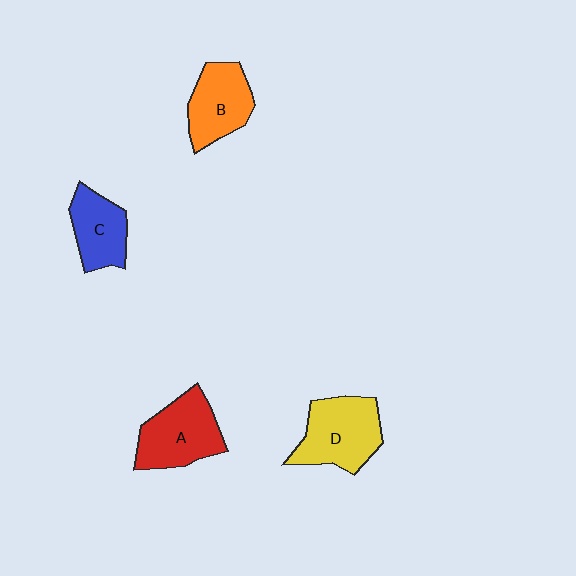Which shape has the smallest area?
Shape C (blue).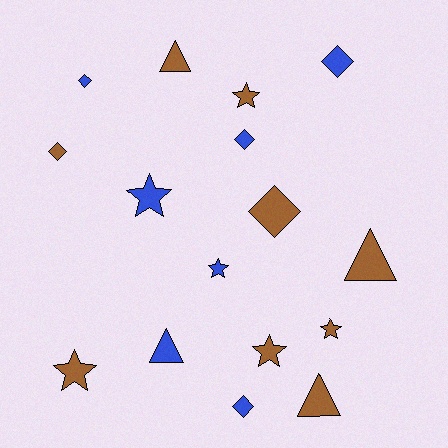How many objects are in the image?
There are 16 objects.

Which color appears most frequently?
Brown, with 9 objects.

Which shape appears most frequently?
Star, with 6 objects.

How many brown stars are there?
There are 4 brown stars.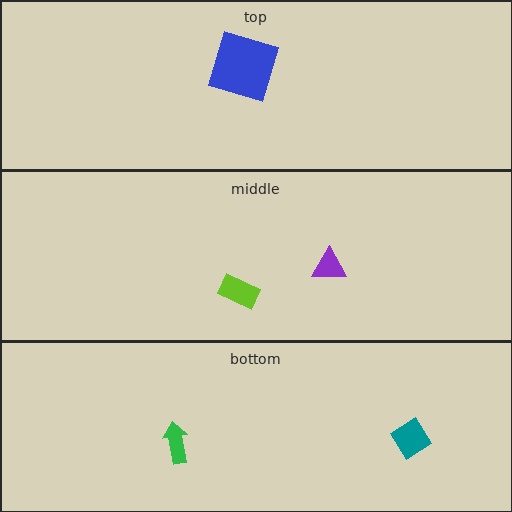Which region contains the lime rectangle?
The middle region.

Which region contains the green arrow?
The bottom region.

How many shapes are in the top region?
1.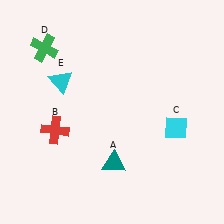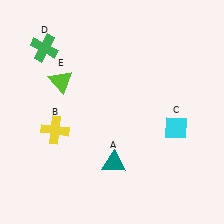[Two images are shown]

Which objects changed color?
B changed from red to yellow. E changed from cyan to lime.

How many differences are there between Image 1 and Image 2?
There are 2 differences between the two images.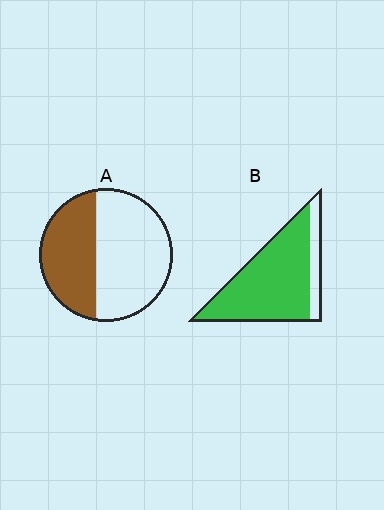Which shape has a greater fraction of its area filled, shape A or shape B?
Shape B.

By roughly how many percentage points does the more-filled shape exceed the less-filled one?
By roughly 40 percentage points (B over A).